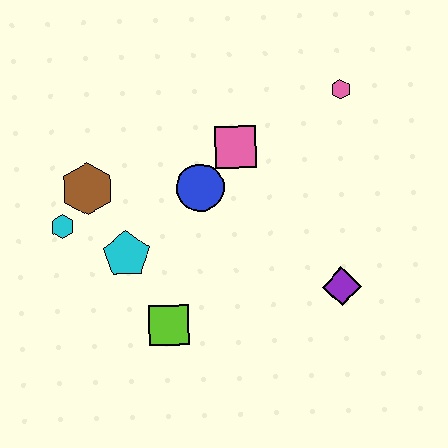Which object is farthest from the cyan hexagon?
The pink hexagon is farthest from the cyan hexagon.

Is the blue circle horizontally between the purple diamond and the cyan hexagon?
Yes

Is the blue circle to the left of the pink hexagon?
Yes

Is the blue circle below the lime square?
No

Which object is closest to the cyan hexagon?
The brown hexagon is closest to the cyan hexagon.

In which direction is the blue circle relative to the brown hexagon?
The blue circle is to the right of the brown hexagon.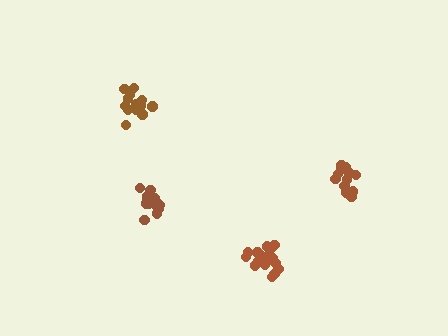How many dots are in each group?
Group 1: 17 dots, Group 2: 17 dots, Group 3: 12 dots, Group 4: 14 dots (60 total).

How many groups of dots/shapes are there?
There are 4 groups.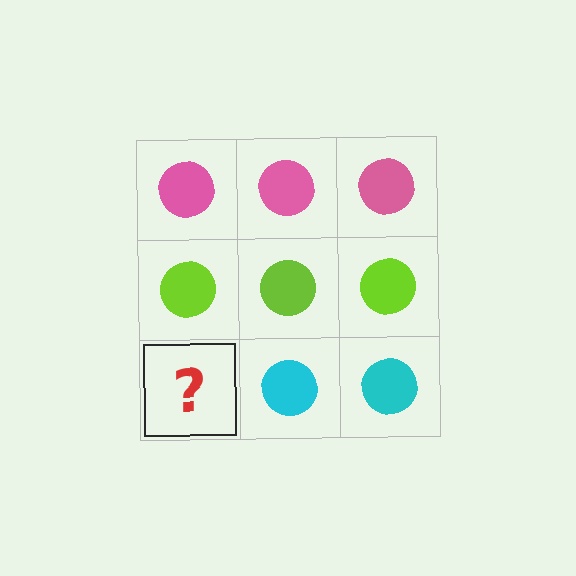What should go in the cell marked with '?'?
The missing cell should contain a cyan circle.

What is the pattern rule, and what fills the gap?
The rule is that each row has a consistent color. The gap should be filled with a cyan circle.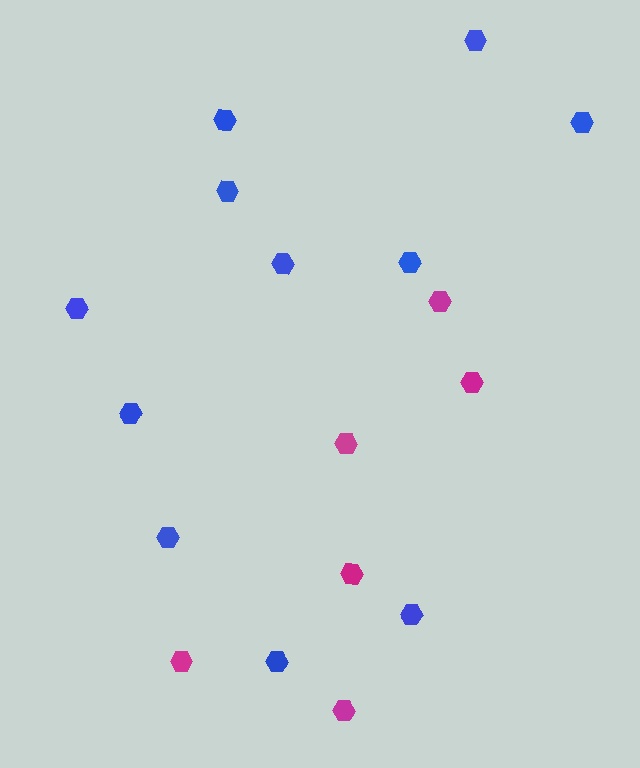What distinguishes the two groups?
There are 2 groups: one group of magenta hexagons (6) and one group of blue hexagons (11).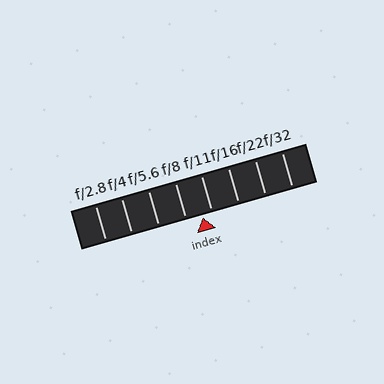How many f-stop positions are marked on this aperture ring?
There are 8 f-stop positions marked.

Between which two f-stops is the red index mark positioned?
The index mark is between f/8 and f/11.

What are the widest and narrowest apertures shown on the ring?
The widest aperture shown is f/2.8 and the narrowest is f/32.